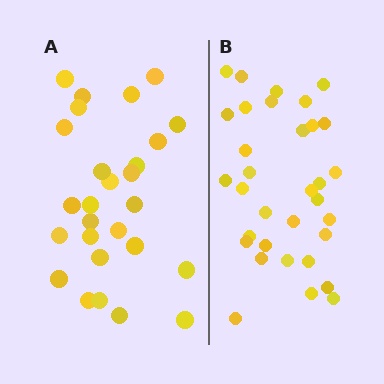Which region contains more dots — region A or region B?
Region B (the right region) has more dots.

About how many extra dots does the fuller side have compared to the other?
Region B has about 6 more dots than region A.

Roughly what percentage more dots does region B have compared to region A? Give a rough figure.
About 20% more.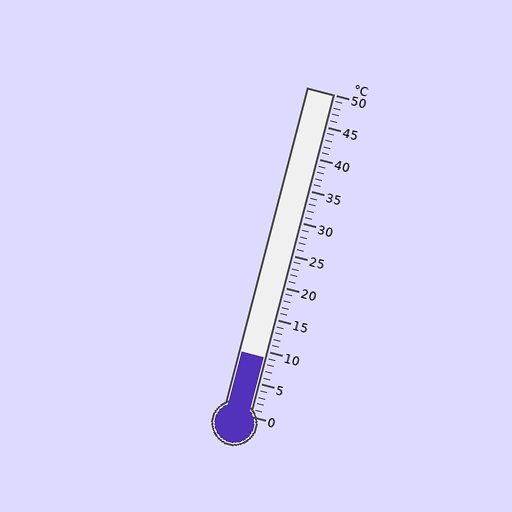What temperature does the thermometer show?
The thermometer shows approximately 9°C.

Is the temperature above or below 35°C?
The temperature is below 35°C.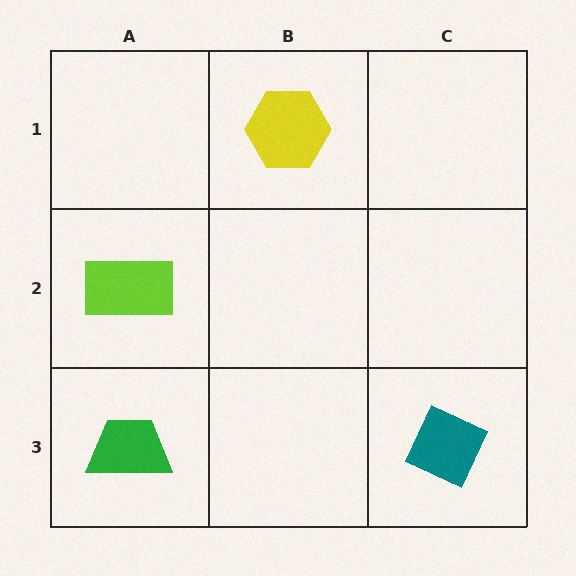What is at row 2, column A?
A lime rectangle.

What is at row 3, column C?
A teal diamond.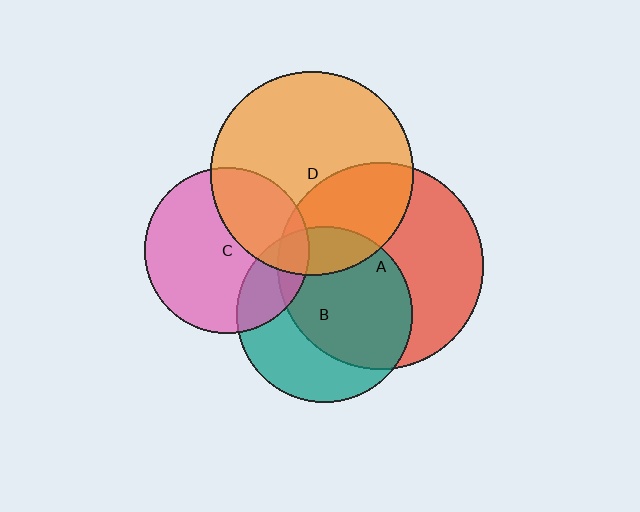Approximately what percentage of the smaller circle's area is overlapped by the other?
Approximately 30%.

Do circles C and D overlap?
Yes.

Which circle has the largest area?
Circle A (red).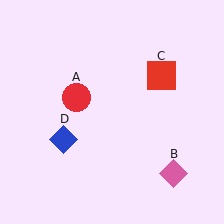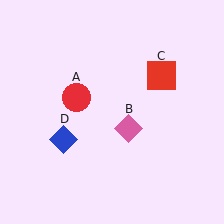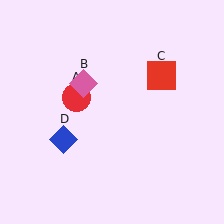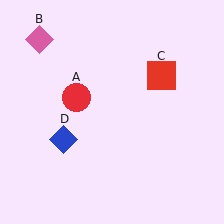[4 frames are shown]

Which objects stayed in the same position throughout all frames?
Red circle (object A) and red square (object C) and blue diamond (object D) remained stationary.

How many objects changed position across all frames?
1 object changed position: pink diamond (object B).